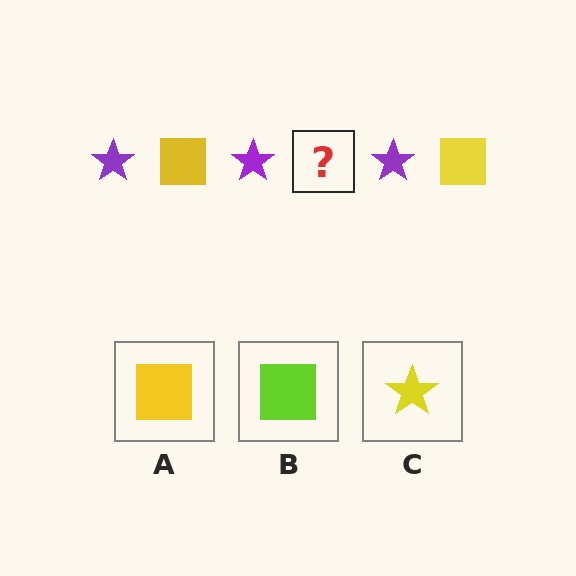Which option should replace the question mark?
Option A.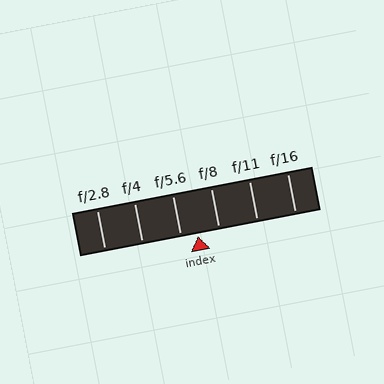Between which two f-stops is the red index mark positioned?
The index mark is between f/5.6 and f/8.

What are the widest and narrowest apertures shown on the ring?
The widest aperture shown is f/2.8 and the narrowest is f/16.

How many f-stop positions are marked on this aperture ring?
There are 6 f-stop positions marked.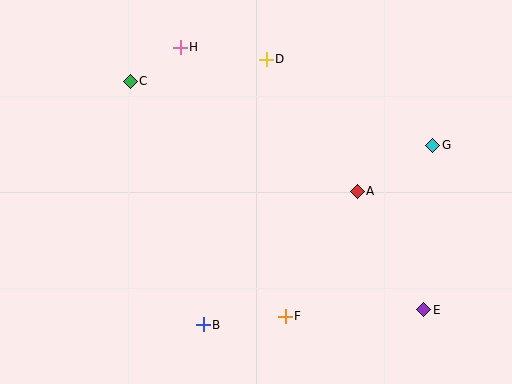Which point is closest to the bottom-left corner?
Point B is closest to the bottom-left corner.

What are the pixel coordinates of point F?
Point F is at (285, 316).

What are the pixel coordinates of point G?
Point G is at (433, 145).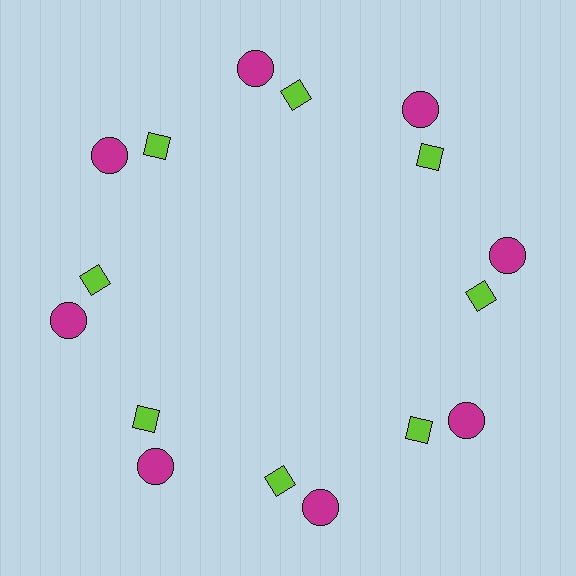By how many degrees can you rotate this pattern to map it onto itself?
The pattern maps onto itself every 45 degrees of rotation.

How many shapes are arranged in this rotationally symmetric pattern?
There are 16 shapes, arranged in 8 groups of 2.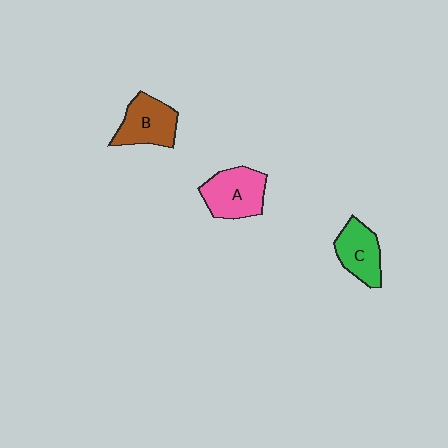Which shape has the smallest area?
Shape C (green).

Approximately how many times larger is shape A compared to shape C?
Approximately 1.2 times.